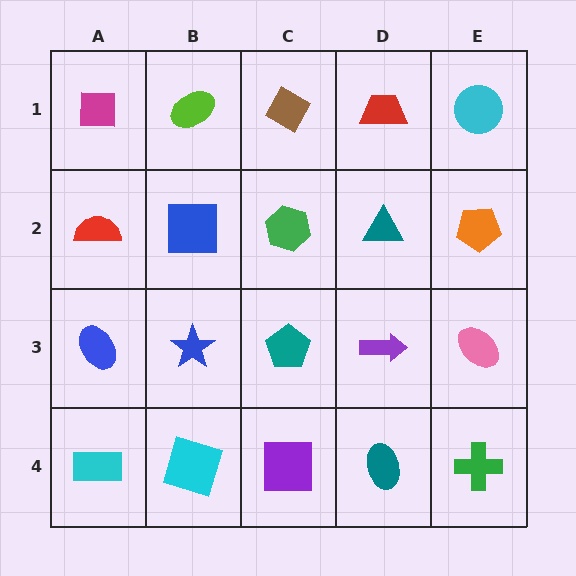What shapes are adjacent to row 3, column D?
A teal triangle (row 2, column D), a teal ellipse (row 4, column D), a teal pentagon (row 3, column C), a pink ellipse (row 3, column E).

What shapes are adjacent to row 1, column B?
A blue square (row 2, column B), a magenta square (row 1, column A), a brown diamond (row 1, column C).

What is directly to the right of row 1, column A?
A lime ellipse.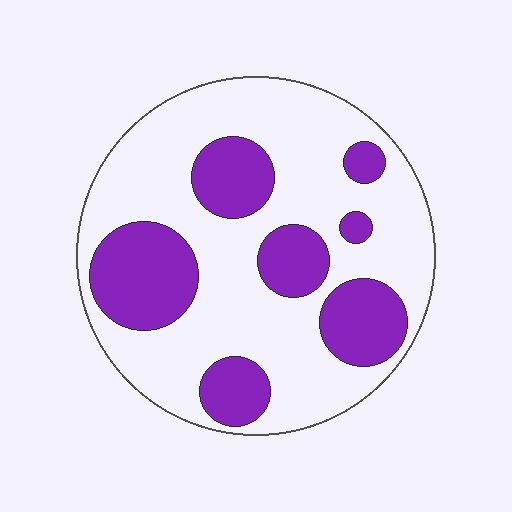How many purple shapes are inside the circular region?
7.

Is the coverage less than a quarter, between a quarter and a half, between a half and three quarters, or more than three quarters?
Between a quarter and a half.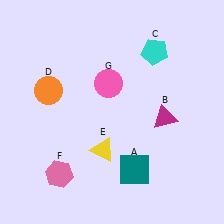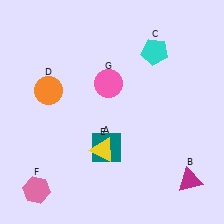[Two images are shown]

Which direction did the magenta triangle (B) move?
The magenta triangle (B) moved down.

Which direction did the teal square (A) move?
The teal square (A) moved left.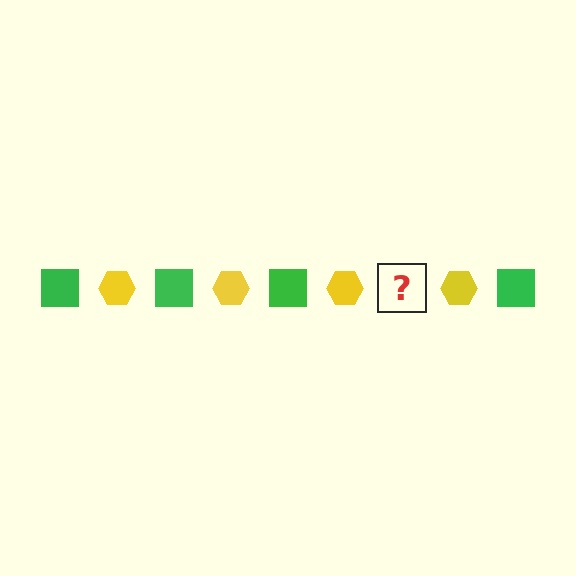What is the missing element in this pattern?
The missing element is a green square.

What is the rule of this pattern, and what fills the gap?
The rule is that the pattern alternates between green square and yellow hexagon. The gap should be filled with a green square.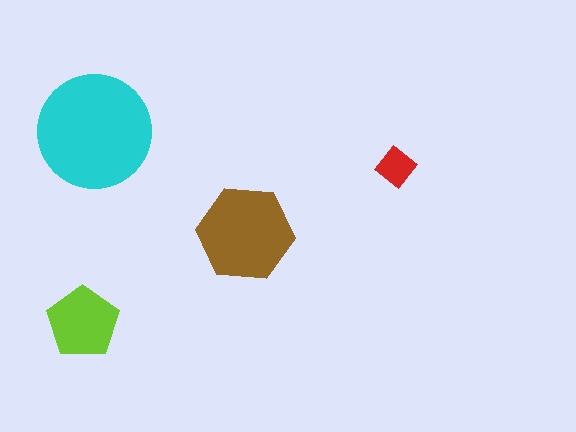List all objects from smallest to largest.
The red diamond, the lime pentagon, the brown hexagon, the cyan circle.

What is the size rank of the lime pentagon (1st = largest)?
3rd.